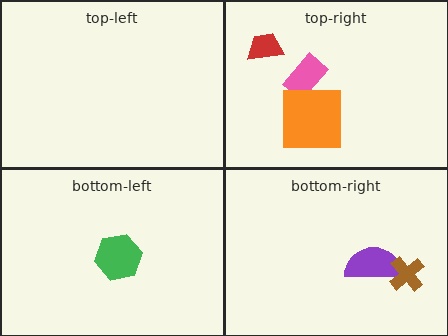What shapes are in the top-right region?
The pink rectangle, the orange square, the red trapezoid.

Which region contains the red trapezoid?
The top-right region.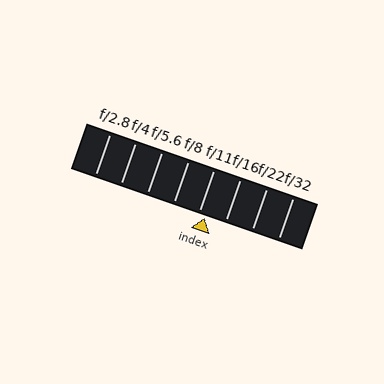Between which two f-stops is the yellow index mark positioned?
The index mark is between f/11 and f/16.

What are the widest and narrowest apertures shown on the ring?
The widest aperture shown is f/2.8 and the narrowest is f/32.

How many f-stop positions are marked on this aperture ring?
There are 8 f-stop positions marked.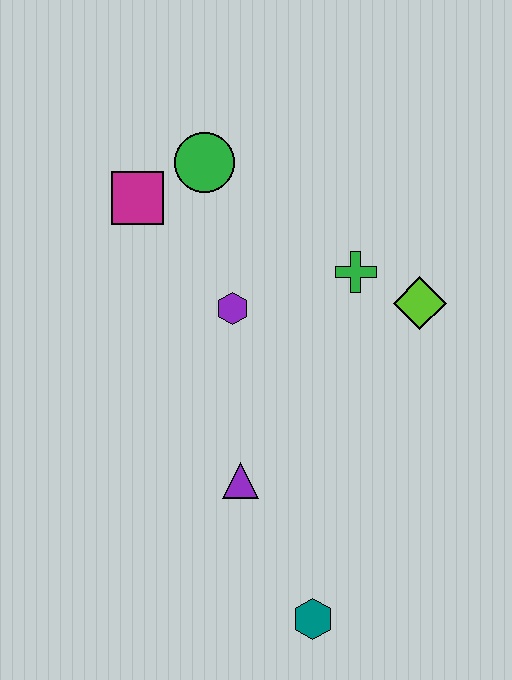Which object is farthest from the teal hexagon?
The green circle is farthest from the teal hexagon.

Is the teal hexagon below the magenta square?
Yes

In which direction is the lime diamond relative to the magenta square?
The lime diamond is to the right of the magenta square.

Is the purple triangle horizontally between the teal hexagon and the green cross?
No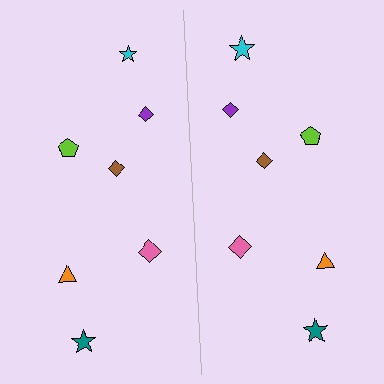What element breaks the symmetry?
The cyan star on the right side has a different size than its mirror counterpart.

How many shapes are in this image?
There are 14 shapes in this image.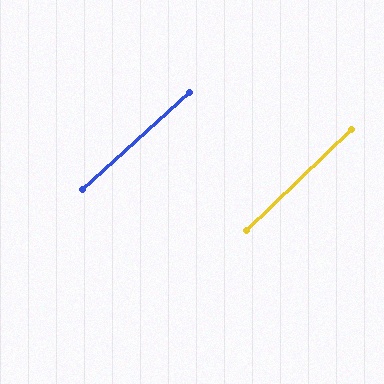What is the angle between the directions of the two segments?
Approximately 2 degrees.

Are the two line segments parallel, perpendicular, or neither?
Parallel — their directions differ by only 1.5°.